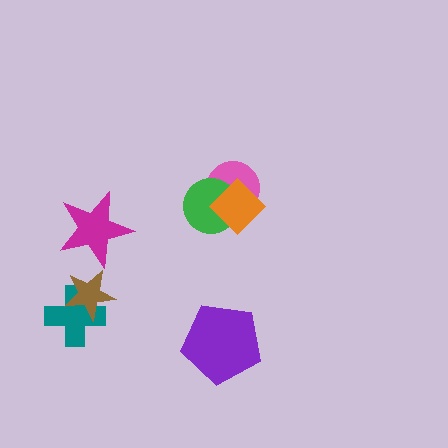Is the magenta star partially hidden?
No, no other shape covers it.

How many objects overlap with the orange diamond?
2 objects overlap with the orange diamond.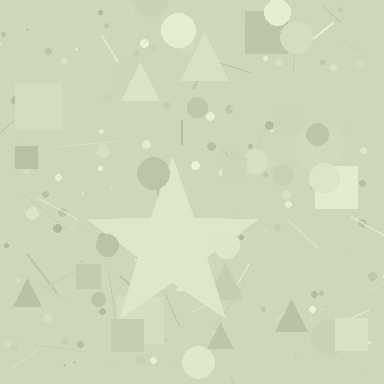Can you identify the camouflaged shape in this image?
The camouflaged shape is a star.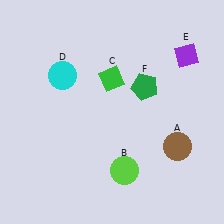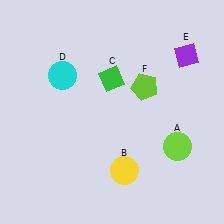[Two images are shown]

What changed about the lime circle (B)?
In Image 1, B is lime. In Image 2, it changed to yellow.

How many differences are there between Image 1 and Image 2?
There are 3 differences between the two images.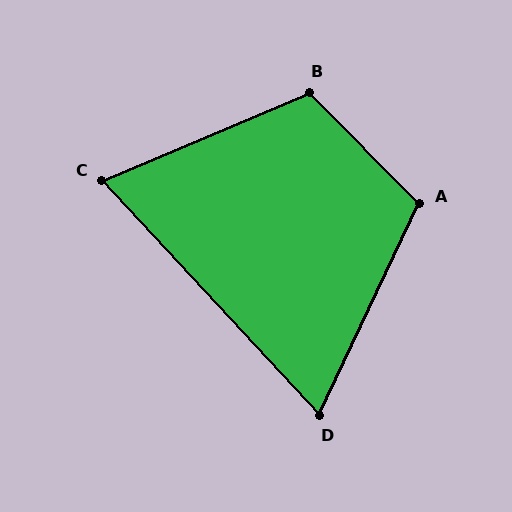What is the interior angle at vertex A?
Approximately 110 degrees (obtuse).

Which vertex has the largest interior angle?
B, at approximately 112 degrees.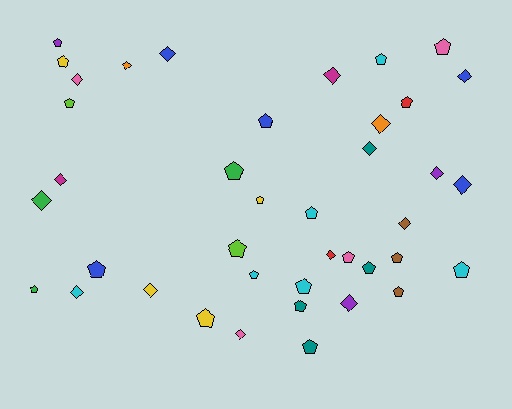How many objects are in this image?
There are 40 objects.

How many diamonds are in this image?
There are 17 diamonds.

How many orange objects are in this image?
There are 2 orange objects.